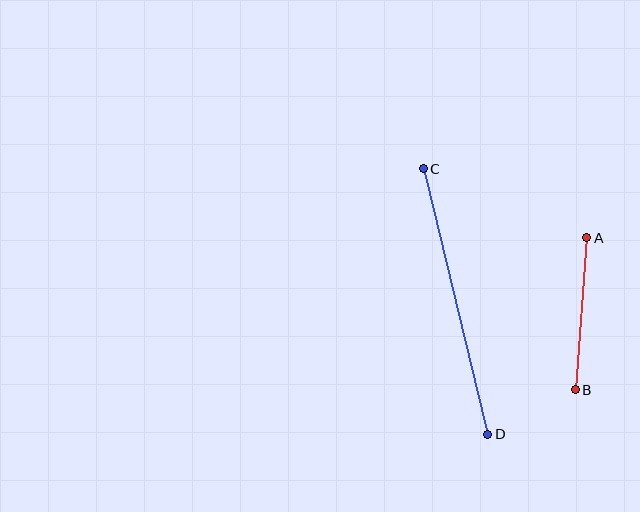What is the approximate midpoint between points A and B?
The midpoint is at approximately (581, 314) pixels.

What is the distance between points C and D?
The distance is approximately 273 pixels.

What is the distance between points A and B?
The distance is approximately 153 pixels.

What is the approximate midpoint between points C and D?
The midpoint is at approximately (456, 301) pixels.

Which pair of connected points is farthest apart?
Points C and D are farthest apart.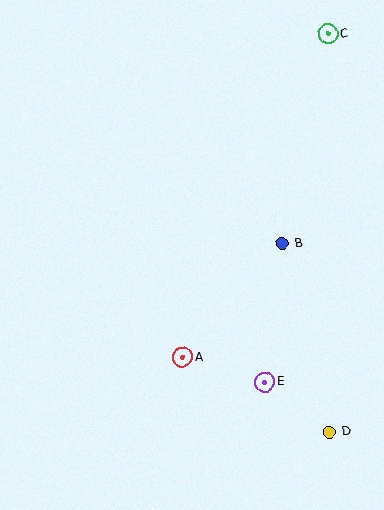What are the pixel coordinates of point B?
Point B is at (282, 243).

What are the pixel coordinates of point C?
Point C is at (328, 34).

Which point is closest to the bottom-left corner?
Point A is closest to the bottom-left corner.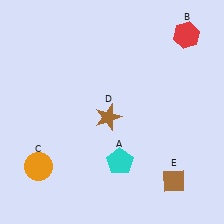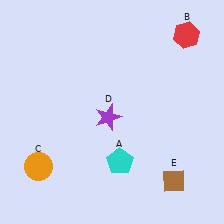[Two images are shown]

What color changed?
The star (D) changed from brown in Image 1 to purple in Image 2.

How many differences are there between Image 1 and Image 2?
There is 1 difference between the two images.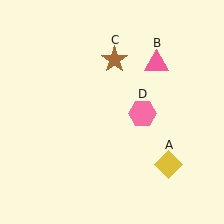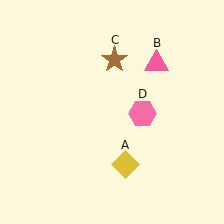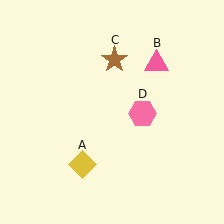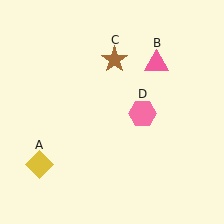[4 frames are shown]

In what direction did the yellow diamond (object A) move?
The yellow diamond (object A) moved left.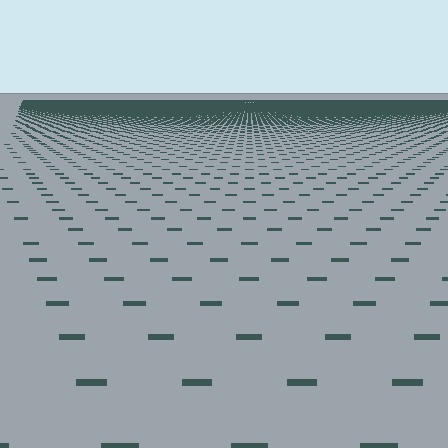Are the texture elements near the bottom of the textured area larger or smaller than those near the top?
Larger. Near the bottom, elements are closer to the viewer and appear at a bigger on-screen size.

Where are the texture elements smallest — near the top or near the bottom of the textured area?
Near the top.